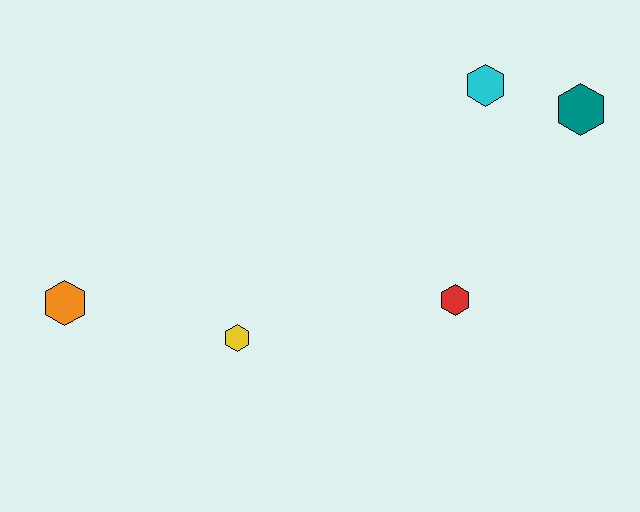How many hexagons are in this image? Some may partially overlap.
There are 5 hexagons.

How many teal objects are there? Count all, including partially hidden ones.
There is 1 teal object.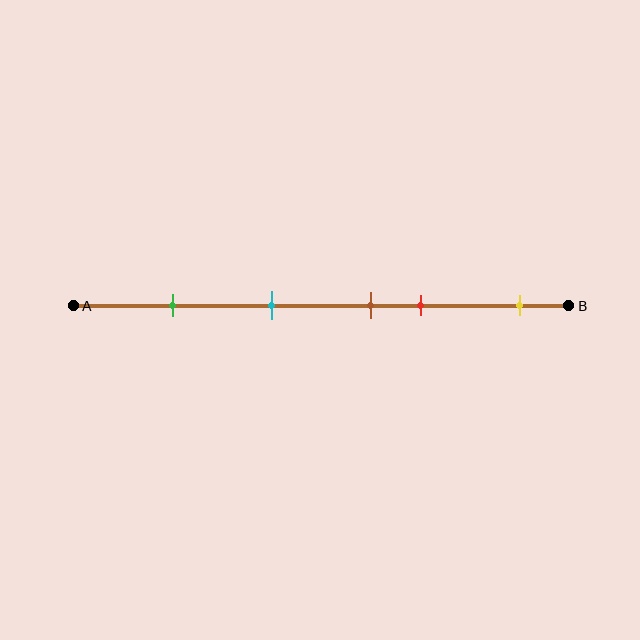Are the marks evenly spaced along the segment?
No, the marks are not evenly spaced.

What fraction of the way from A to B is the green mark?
The green mark is approximately 20% (0.2) of the way from A to B.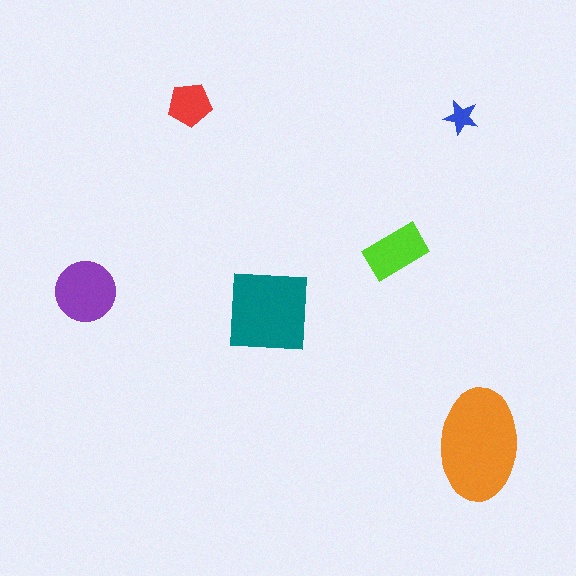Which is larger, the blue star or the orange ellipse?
The orange ellipse.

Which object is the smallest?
The blue star.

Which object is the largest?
The orange ellipse.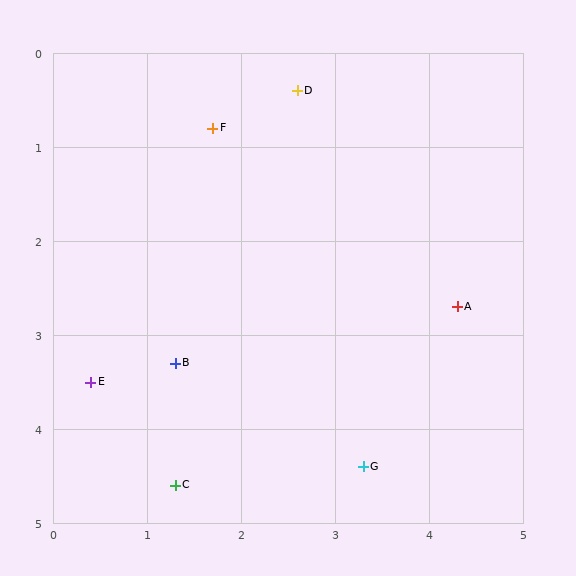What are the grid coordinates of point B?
Point B is at approximately (1.3, 3.3).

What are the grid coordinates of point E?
Point E is at approximately (0.4, 3.5).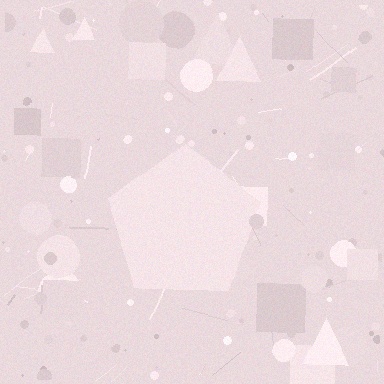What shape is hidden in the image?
A pentagon is hidden in the image.